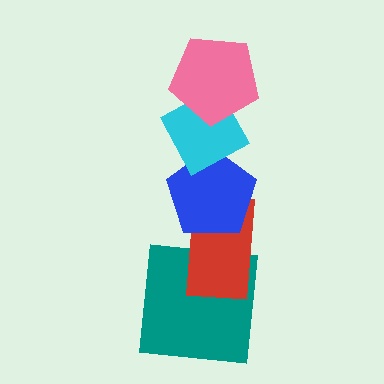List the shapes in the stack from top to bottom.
From top to bottom: the pink pentagon, the cyan diamond, the blue pentagon, the red rectangle, the teal square.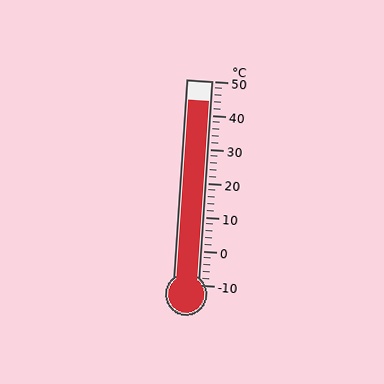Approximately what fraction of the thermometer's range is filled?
The thermometer is filled to approximately 90% of its range.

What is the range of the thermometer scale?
The thermometer scale ranges from -10°C to 50°C.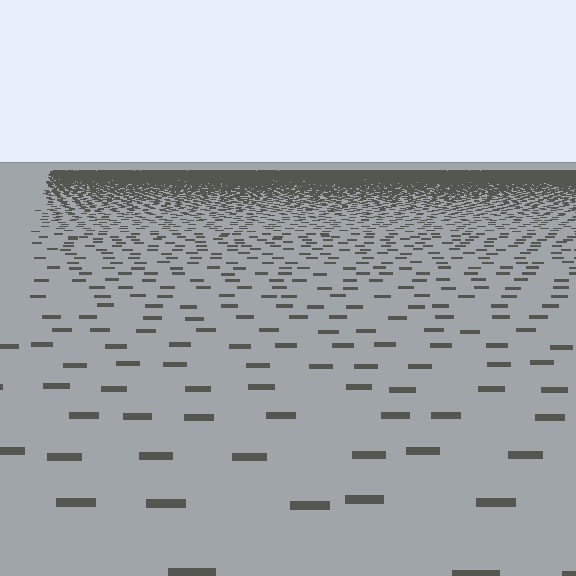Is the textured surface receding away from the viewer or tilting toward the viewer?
The surface is receding away from the viewer. Texture elements get smaller and denser toward the top.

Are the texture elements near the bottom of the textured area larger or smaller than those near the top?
Larger. Near the bottom, elements are closer to the viewer and appear at a bigger on-screen size.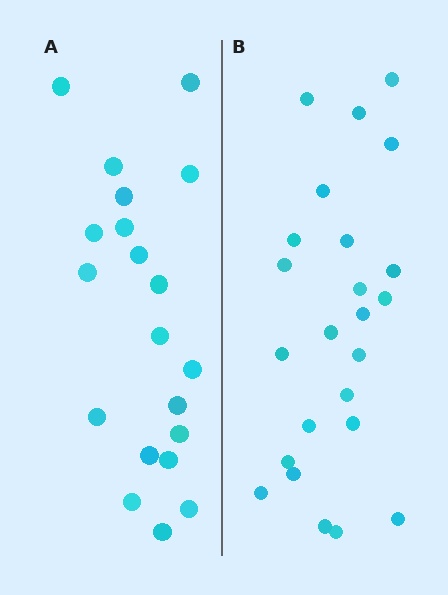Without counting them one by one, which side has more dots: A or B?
Region B (the right region) has more dots.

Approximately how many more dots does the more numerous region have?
Region B has about 4 more dots than region A.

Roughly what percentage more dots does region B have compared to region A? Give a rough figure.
About 20% more.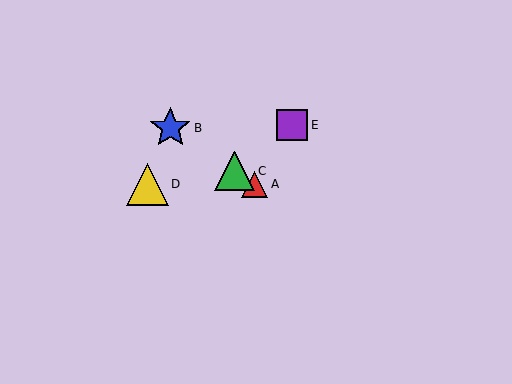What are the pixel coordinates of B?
Object B is at (170, 128).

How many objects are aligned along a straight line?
3 objects (A, B, C) are aligned along a straight line.